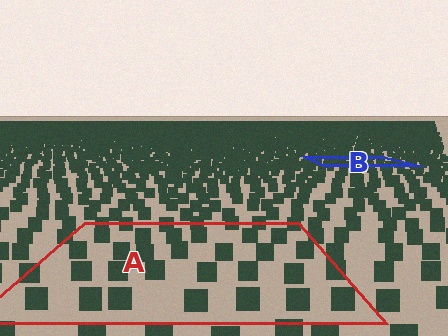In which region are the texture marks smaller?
The texture marks are smaller in region B, because it is farther away.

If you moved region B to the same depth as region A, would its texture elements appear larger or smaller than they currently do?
They would appear larger. At a closer depth, the same texture elements are projected at a bigger on-screen size.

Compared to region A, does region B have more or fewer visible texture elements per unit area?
Region B has more texture elements per unit area — they are packed more densely because it is farther away.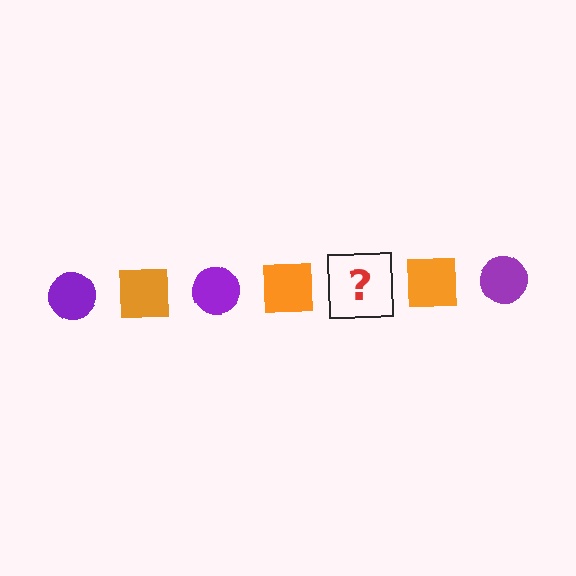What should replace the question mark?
The question mark should be replaced with a purple circle.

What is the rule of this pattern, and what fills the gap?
The rule is that the pattern alternates between purple circle and orange square. The gap should be filled with a purple circle.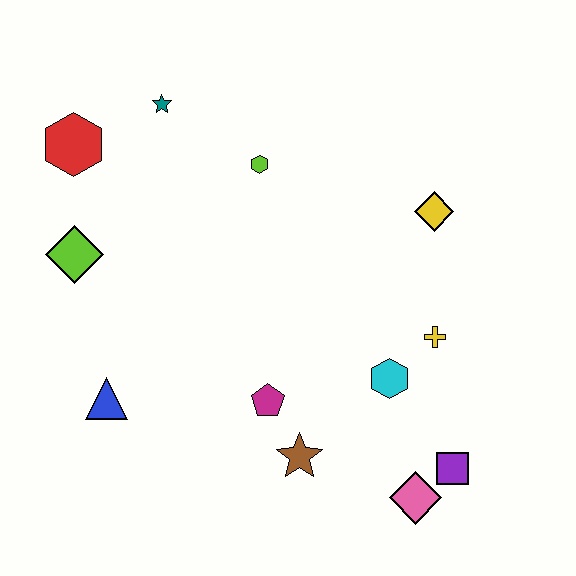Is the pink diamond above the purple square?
No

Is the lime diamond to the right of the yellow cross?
No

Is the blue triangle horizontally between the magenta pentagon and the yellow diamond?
No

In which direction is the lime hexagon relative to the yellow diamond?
The lime hexagon is to the left of the yellow diamond.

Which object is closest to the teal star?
The red hexagon is closest to the teal star.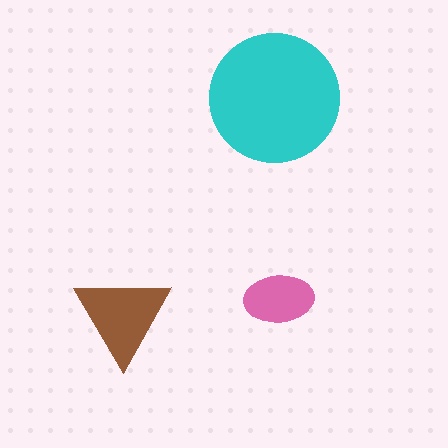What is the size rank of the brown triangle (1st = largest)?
2nd.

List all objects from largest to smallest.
The cyan circle, the brown triangle, the pink ellipse.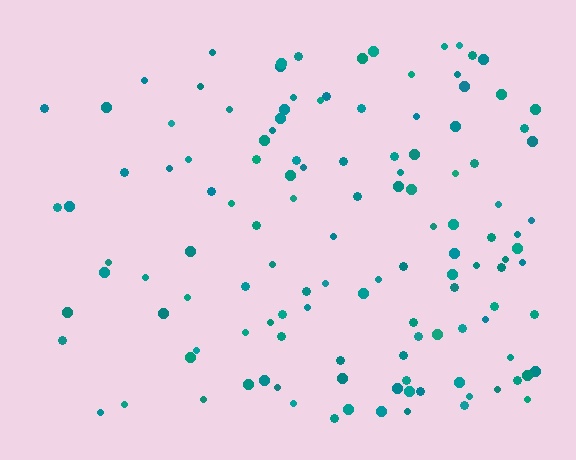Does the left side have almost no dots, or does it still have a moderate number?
Still a moderate number, just noticeably fewer than the right.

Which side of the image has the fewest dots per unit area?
The left.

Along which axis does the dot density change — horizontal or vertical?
Horizontal.